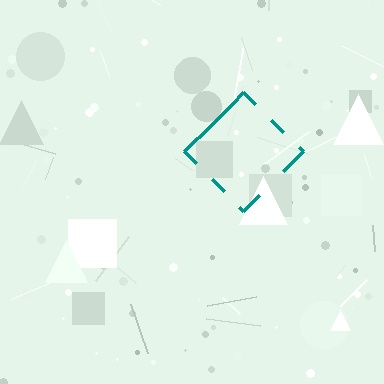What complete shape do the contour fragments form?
The contour fragments form a diamond.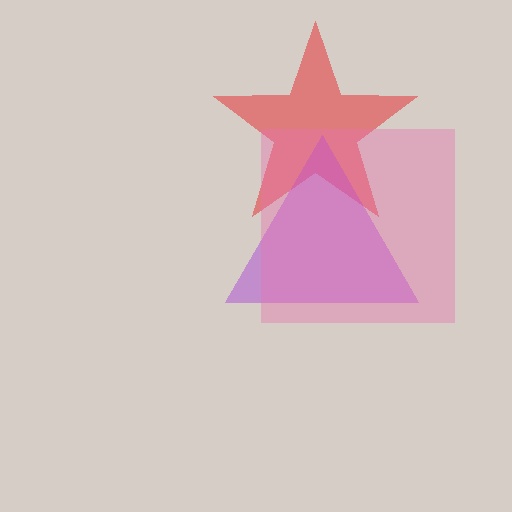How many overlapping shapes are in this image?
There are 3 overlapping shapes in the image.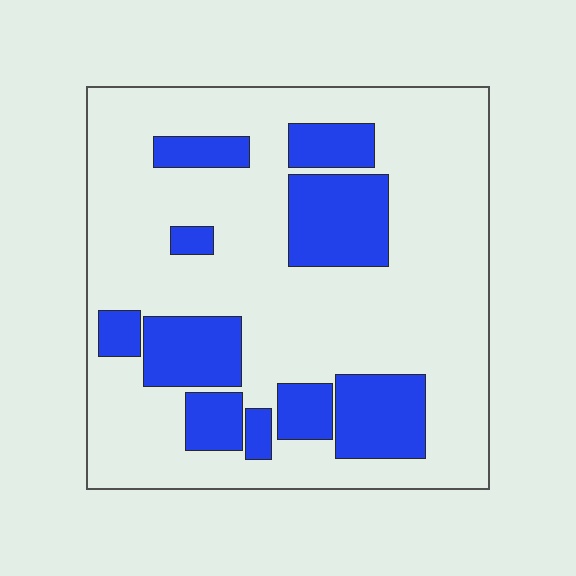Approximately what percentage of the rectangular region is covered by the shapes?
Approximately 25%.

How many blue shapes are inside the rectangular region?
10.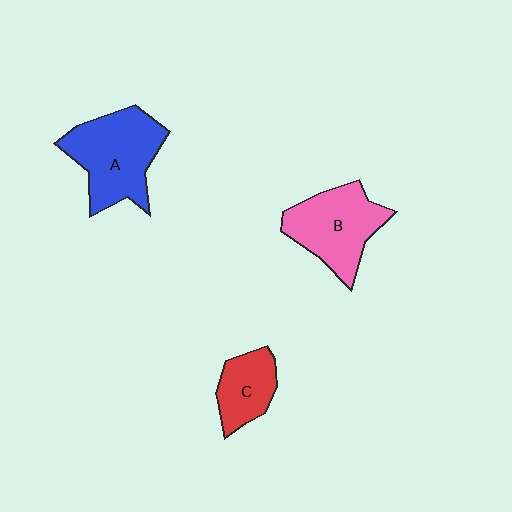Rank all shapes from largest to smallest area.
From largest to smallest: A (blue), B (pink), C (red).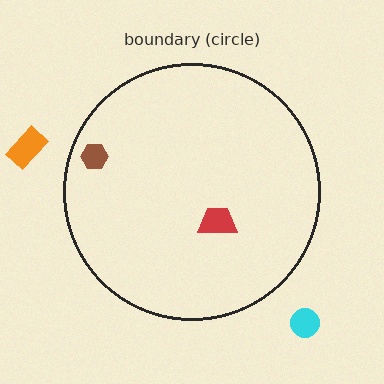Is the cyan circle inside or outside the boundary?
Outside.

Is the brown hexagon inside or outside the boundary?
Inside.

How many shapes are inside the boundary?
2 inside, 2 outside.